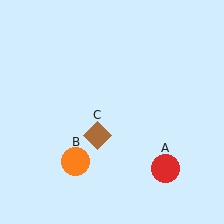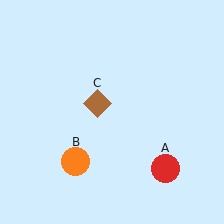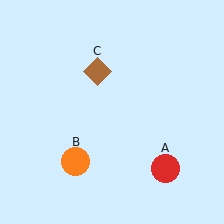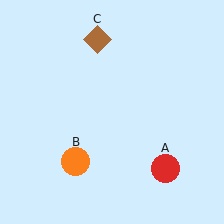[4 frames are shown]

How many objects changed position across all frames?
1 object changed position: brown diamond (object C).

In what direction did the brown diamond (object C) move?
The brown diamond (object C) moved up.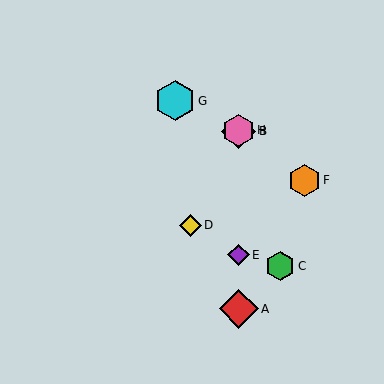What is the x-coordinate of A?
Object A is at x≈239.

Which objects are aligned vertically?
Objects A, B, E, H are aligned vertically.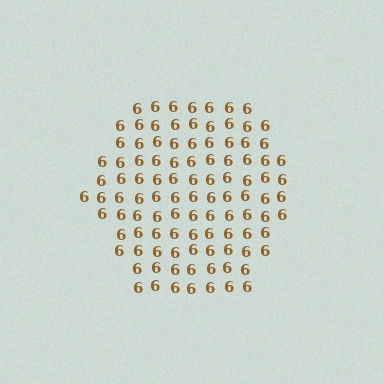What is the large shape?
The large shape is a hexagon.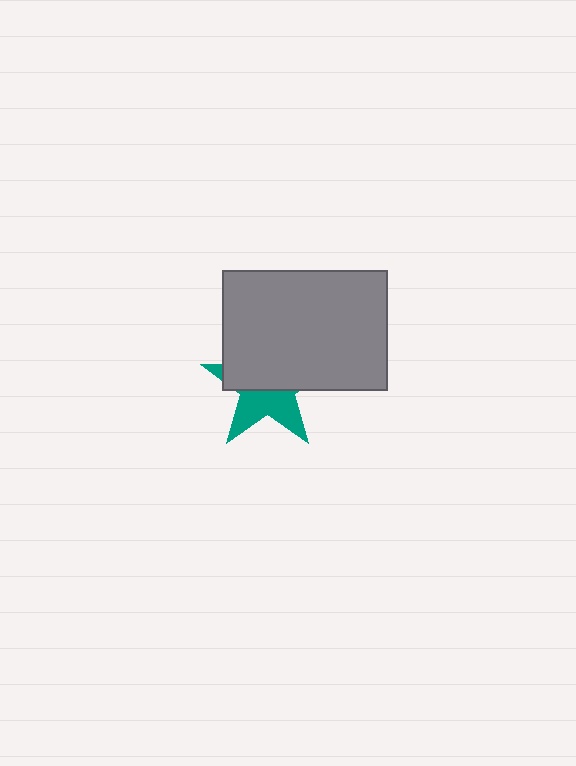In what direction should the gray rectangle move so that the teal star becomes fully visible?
The gray rectangle should move up. That is the shortest direction to clear the overlap and leave the teal star fully visible.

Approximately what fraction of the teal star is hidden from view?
Roughly 57% of the teal star is hidden behind the gray rectangle.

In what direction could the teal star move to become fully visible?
The teal star could move down. That would shift it out from behind the gray rectangle entirely.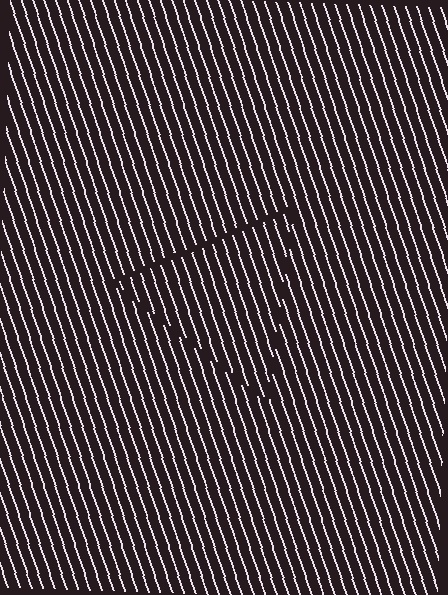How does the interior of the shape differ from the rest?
The interior of the shape contains the same grating, shifted by half a period — the contour is defined by the phase discontinuity where line-ends from the inner and outer gratings abut.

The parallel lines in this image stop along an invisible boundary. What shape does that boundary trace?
An illusory triangle. The interior of the shape contains the same grating, shifted by half a period — the contour is defined by the phase discontinuity where line-ends from the inner and outer gratings abut.